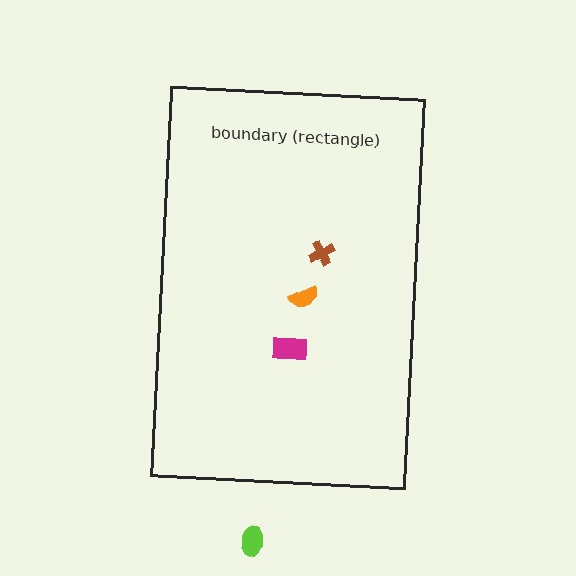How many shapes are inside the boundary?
3 inside, 1 outside.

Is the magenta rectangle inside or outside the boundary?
Inside.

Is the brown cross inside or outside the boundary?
Inside.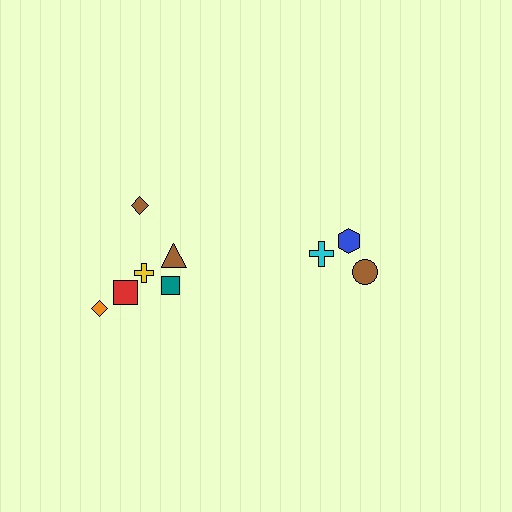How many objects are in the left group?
There are 6 objects.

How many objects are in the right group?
There are 3 objects.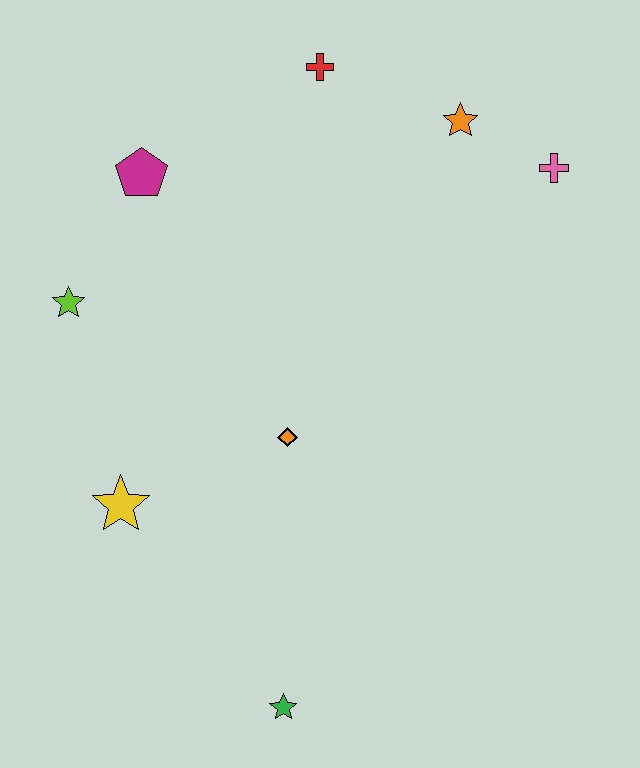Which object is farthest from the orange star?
The green star is farthest from the orange star.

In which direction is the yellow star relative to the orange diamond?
The yellow star is to the left of the orange diamond.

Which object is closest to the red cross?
The orange star is closest to the red cross.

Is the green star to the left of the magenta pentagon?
No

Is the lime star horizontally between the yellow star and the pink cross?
No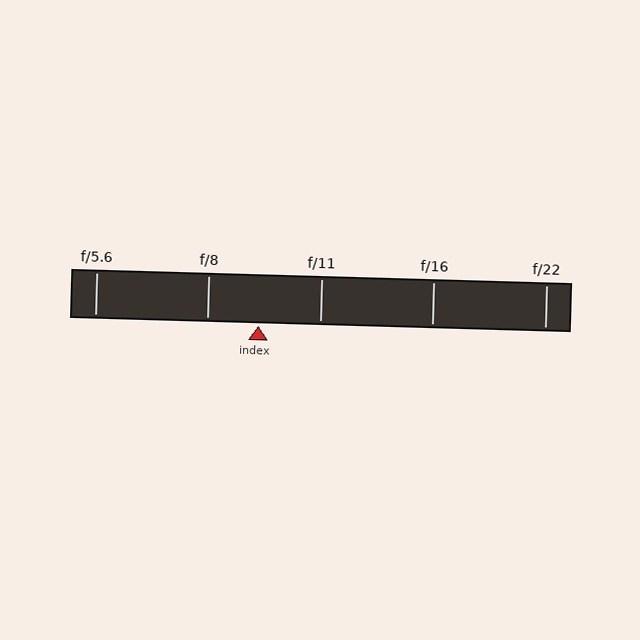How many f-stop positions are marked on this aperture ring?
There are 5 f-stop positions marked.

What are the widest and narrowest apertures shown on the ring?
The widest aperture shown is f/5.6 and the narrowest is f/22.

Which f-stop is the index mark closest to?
The index mark is closest to f/8.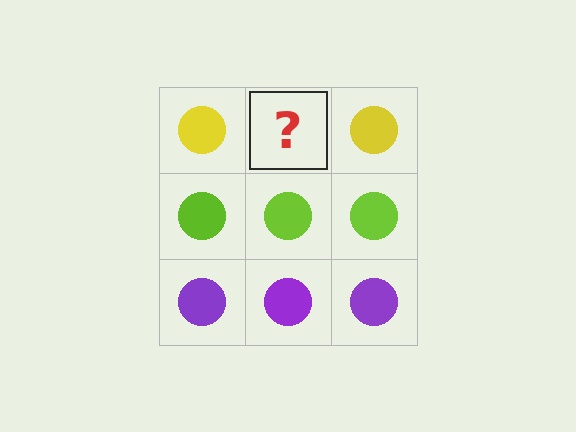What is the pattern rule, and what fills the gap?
The rule is that each row has a consistent color. The gap should be filled with a yellow circle.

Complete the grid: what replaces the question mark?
The question mark should be replaced with a yellow circle.